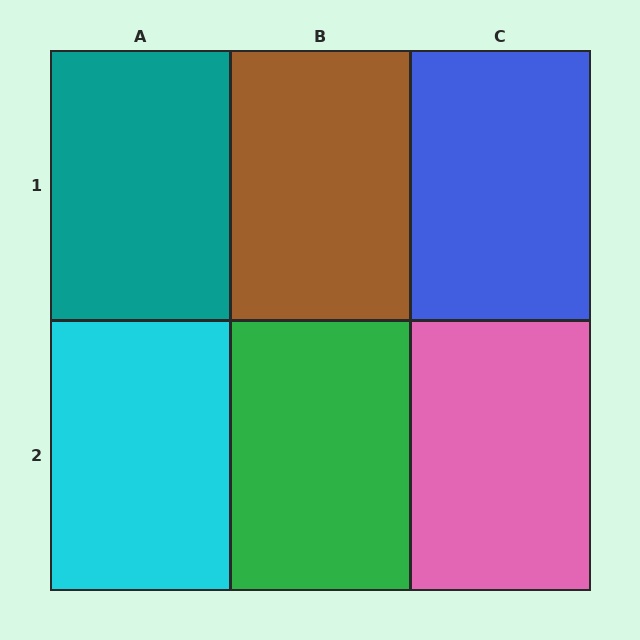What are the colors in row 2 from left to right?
Cyan, green, pink.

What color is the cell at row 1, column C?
Blue.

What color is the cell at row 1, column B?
Brown.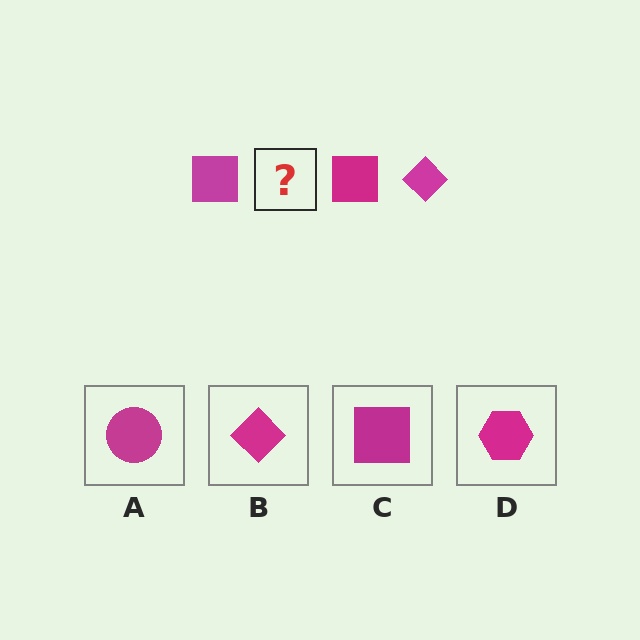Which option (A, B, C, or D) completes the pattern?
B.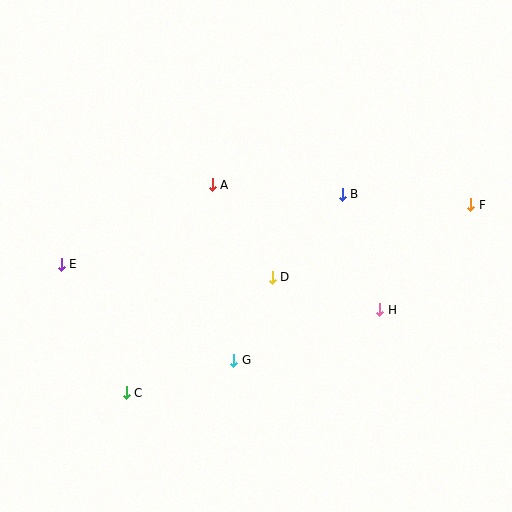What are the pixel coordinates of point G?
Point G is at (234, 360).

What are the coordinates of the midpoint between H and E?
The midpoint between H and E is at (220, 287).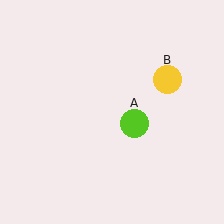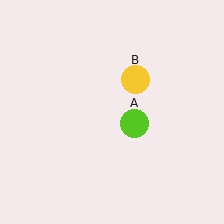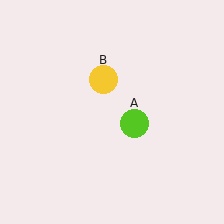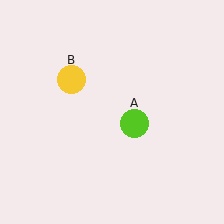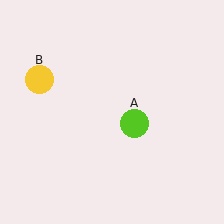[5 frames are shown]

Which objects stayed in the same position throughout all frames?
Lime circle (object A) remained stationary.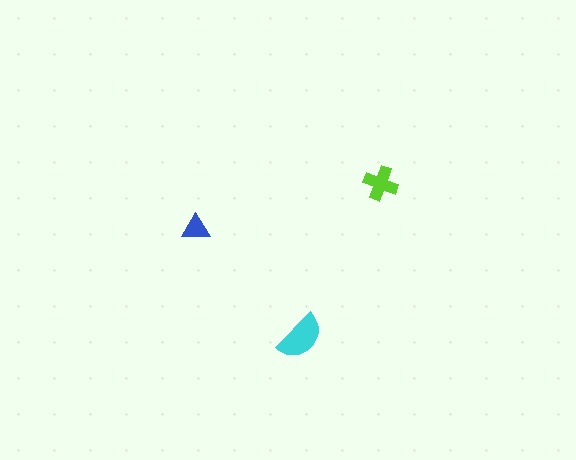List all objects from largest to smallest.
The cyan semicircle, the lime cross, the blue triangle.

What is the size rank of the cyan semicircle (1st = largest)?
1st.